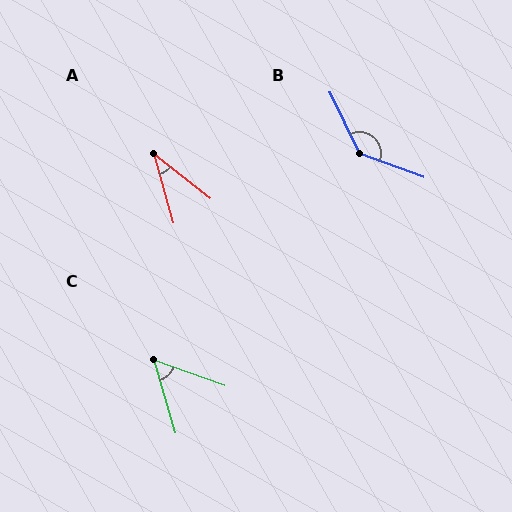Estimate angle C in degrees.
Approximately 54 degrees.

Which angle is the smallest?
A, at approximately 36 degrees.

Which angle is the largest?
B, at approximately 136 degrees.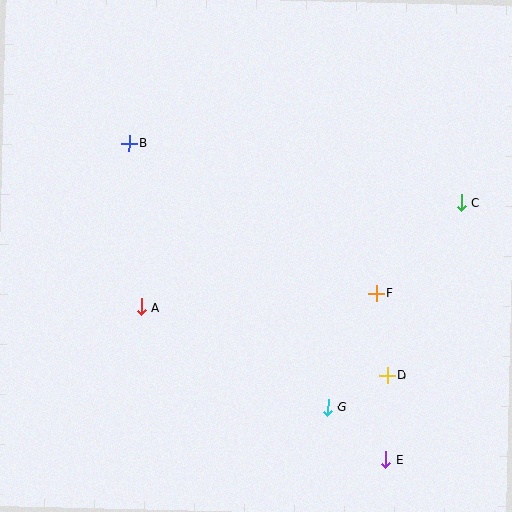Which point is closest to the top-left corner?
Point B is closest to the top-left corner.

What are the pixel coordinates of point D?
Point D is at (388, 375).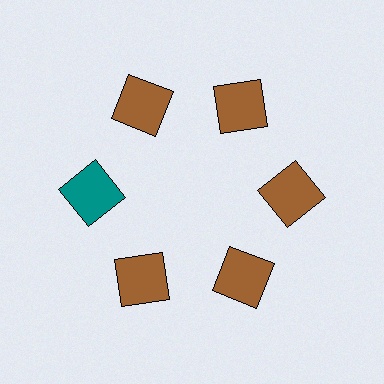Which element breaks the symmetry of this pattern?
The teal square at roughly the 9 o'clock position breaks the symmetry. All other shapes are brown squares.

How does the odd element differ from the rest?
It has a different color: teal instead of brown.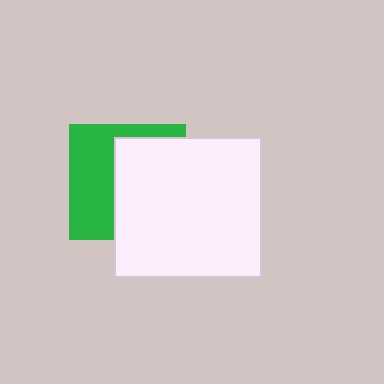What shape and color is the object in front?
The object in front is a white rectangle.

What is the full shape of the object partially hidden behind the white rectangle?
The partially hidden object is a green square.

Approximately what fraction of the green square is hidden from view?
Roughly 55% of the green square is hidden behind the white rectangle.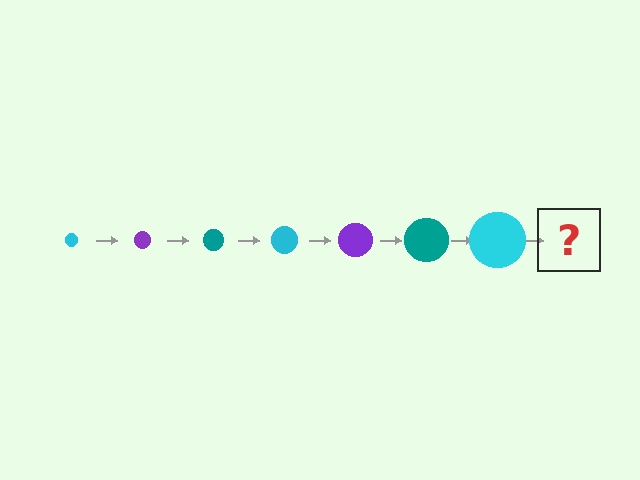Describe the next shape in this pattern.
It should be a purple circle, larger than the previous one.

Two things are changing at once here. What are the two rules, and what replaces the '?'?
The two rules are that the circle grows larger each step and the color cycles through cyan, purple, and teal. The '?' should be a purple circle, larger than the previous one.